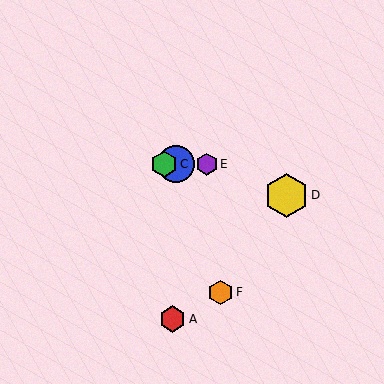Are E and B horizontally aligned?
Yes, both are at y≈164.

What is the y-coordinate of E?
Object E is at y≈164.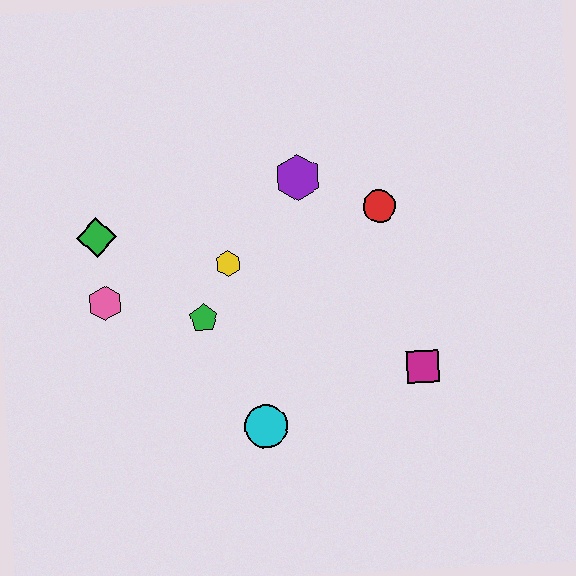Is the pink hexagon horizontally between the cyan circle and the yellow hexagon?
No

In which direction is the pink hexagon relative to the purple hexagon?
The pink hexagon is to the left of the purple hexagon.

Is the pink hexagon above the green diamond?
No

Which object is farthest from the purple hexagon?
The cyan circle is farthest from the purple hexagon.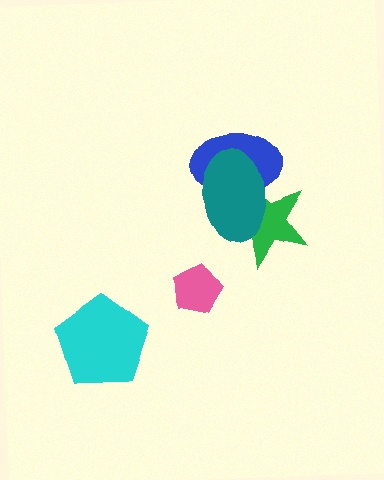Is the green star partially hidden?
Yes, it is partially covered by another shape.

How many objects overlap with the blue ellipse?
2 objects overlap with the blue ellipse.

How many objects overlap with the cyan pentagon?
0 objects overlap with the cyan pentagon.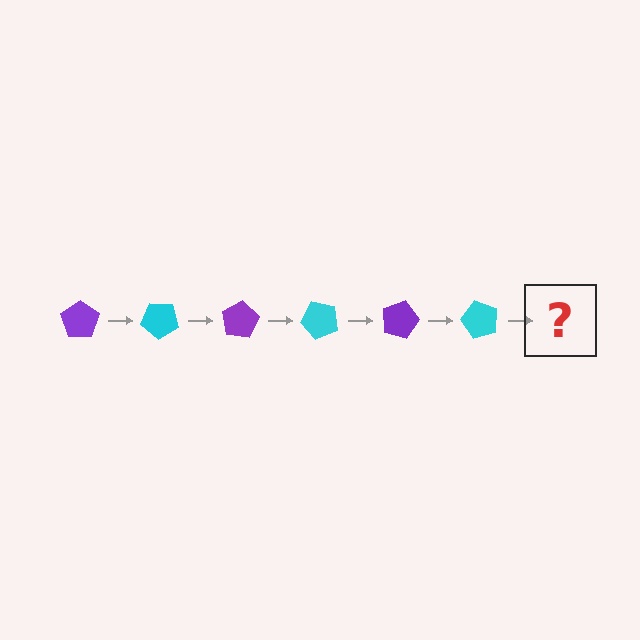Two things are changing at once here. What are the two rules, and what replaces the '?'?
The two rules are that it rotates 40 degrees each step and the color cycles through purple and cyan. The '?' should be a purple pentagon, rotated 240 degrees from the start.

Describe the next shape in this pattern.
It should be a purple pentagon, rotated 240 degrees from the start.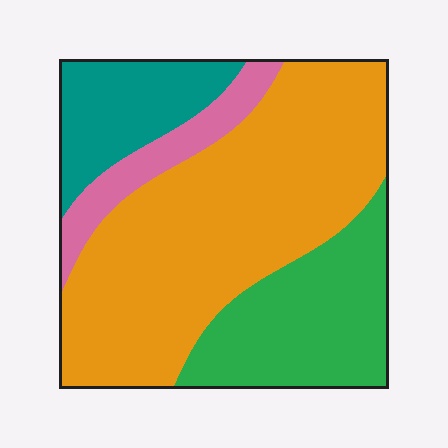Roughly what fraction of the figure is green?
Green takes up less than a quarter of the figure.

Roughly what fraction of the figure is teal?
Teal takes up less than a sixth of the figure.